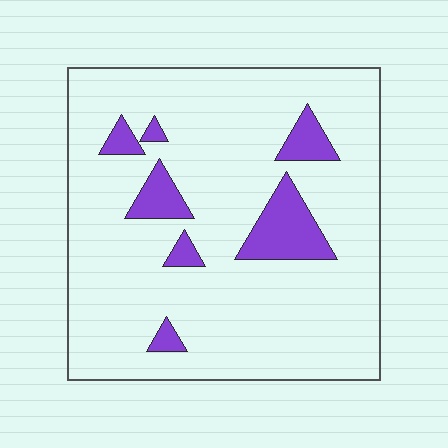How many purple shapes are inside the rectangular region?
7.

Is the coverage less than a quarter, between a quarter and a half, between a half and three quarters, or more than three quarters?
Less than a quarter.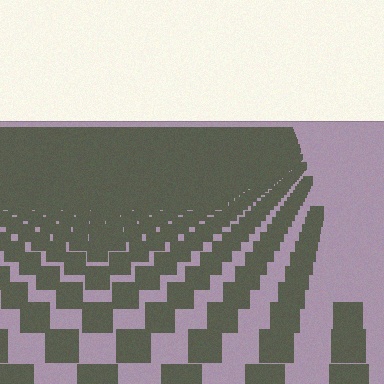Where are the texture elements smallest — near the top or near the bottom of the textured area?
Near the top.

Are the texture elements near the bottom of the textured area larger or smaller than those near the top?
Larger. Near the bottom, elements are closer to the viewer and appear at a bigger on-screen size.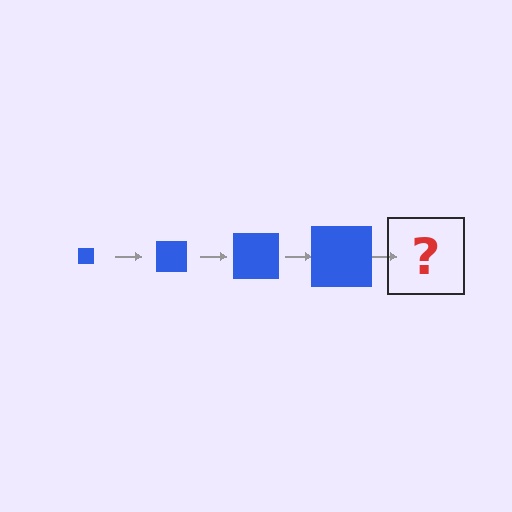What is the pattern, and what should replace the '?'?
The pattern is that the square gets progressively larger each step. The '?' should be a blue square, larger than the previous one.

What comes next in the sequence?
The next element should be a blue square, larger than the previous one.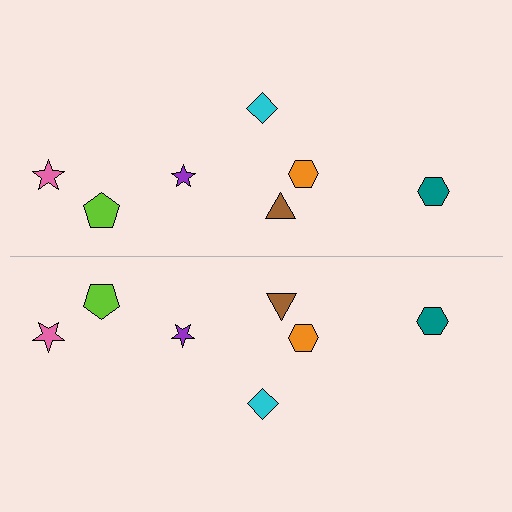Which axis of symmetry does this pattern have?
The pattern has a horizontal axis of symmetry running through the center of the image.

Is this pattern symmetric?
Yes, this pattern has bilateral (reflection) symmetry.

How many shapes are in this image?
There are 14 shapes in this image.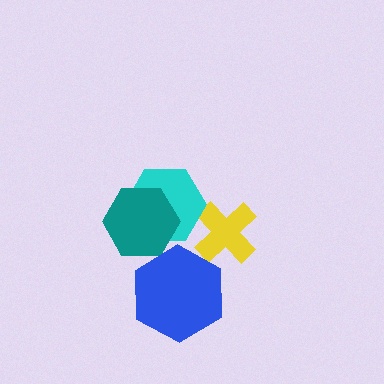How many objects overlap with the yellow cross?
1 object overlaps with the yellow cross.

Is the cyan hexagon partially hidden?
Yes, it is partially covered by another shape.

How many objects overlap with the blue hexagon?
0 objects overlap with the blue hexagon.